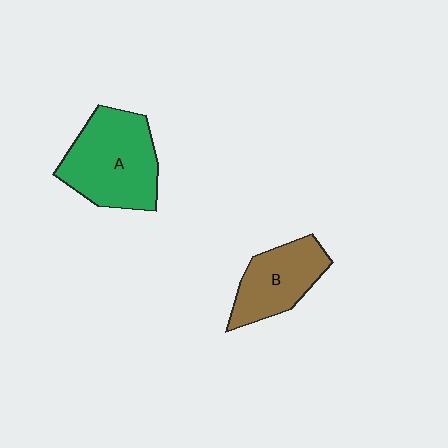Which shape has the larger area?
Shape A (green).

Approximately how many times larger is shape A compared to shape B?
Approximately 1.5 times.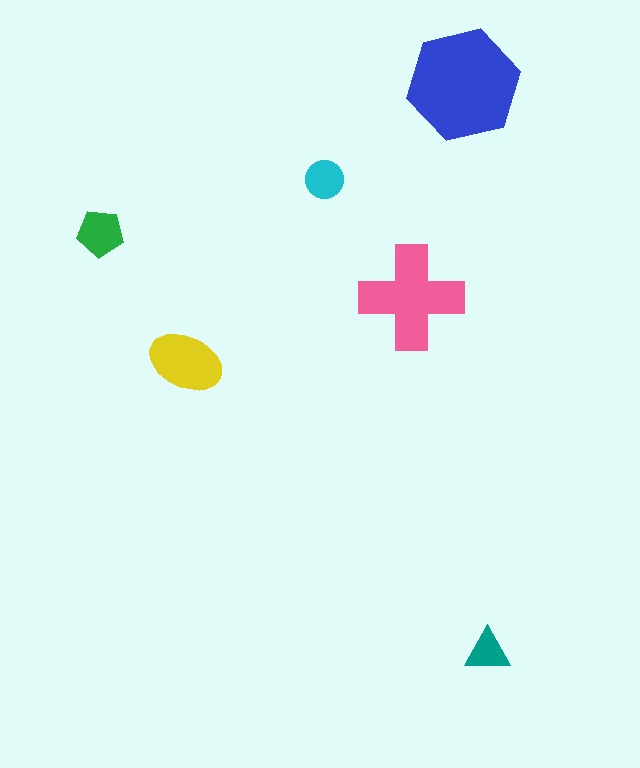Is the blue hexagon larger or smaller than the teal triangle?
Larger.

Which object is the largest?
The blue hexagon.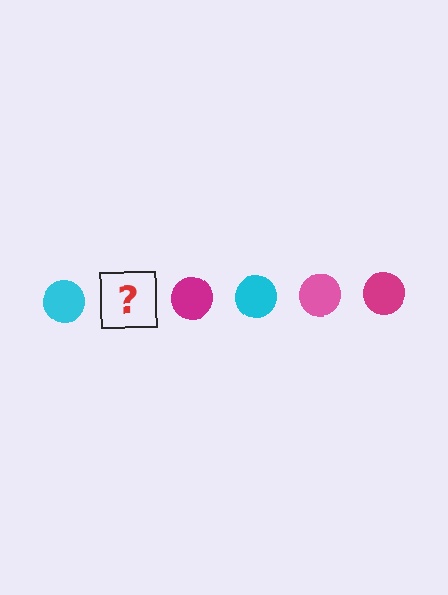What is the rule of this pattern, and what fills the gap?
The rule is that the pattern cycles through cyan, pink, magenta circles. The gap should be filled with a pink circle.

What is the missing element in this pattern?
The missing element is a pink circle.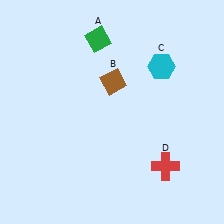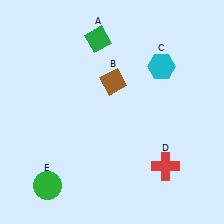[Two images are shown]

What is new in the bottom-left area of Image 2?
A green circle (E) was added in the bottom-left area of Image 2.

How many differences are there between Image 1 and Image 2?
There is 1 difference between the two images.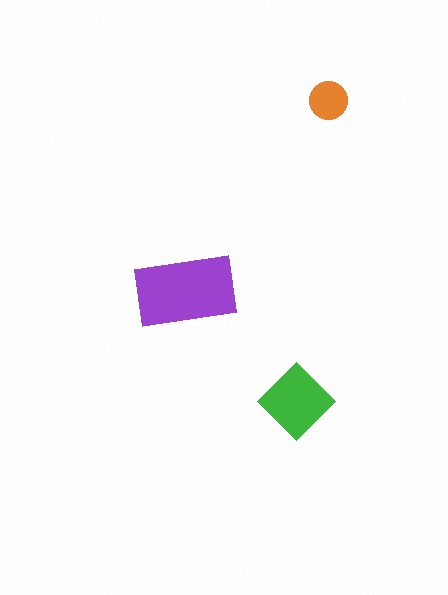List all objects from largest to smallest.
The purple rectangle, the green diamond, the orange circle.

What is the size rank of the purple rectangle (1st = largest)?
1st.